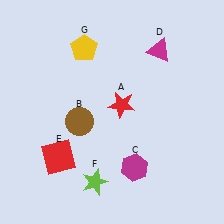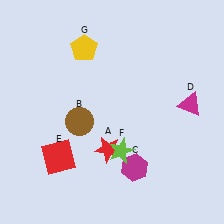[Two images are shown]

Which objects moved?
The objects that moved are: the red star (A), the magenta triangle (D), the lime star (F).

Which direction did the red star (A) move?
The red star (A) moved down.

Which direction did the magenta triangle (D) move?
The magenta triangle (D) moved down.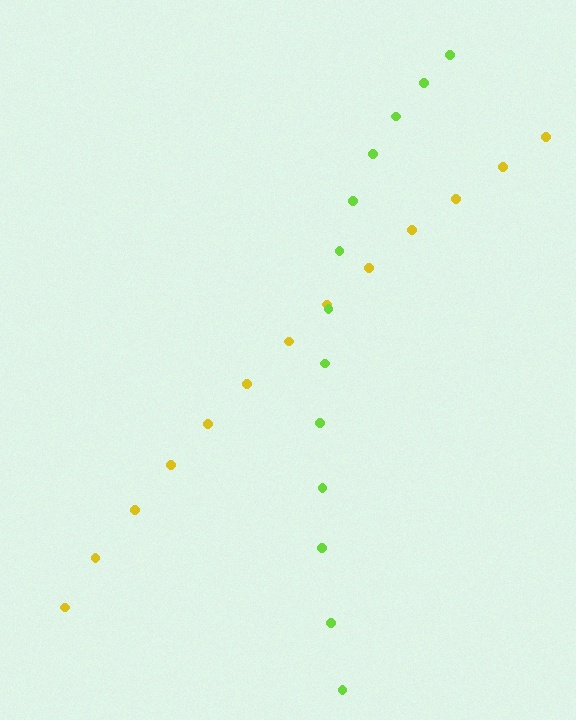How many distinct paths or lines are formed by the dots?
There are 2 distinct paths.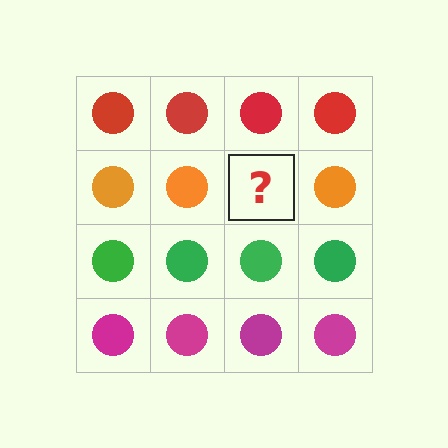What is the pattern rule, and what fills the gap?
The rule is that each row has a consistent color. The gap should be filled with an orange circle.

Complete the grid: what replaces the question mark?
The question mark should be replaced with an orange circle.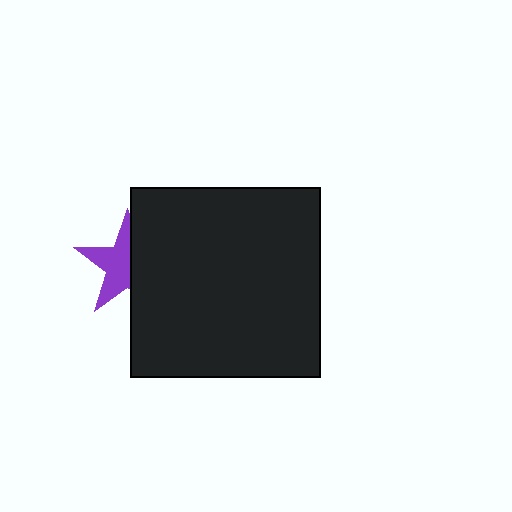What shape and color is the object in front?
The object in front is a black square.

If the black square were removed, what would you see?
You would see the complete purple star.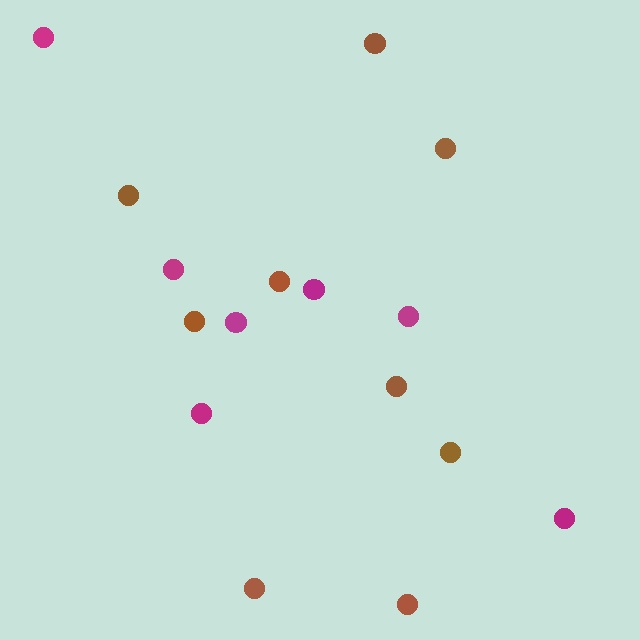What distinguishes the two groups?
There are 2 groups: one group of magenta circles (7) and one group of brown circles (9).